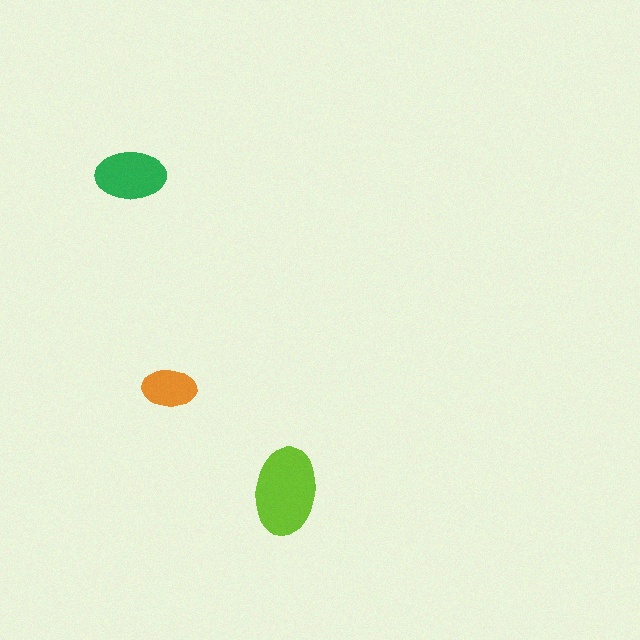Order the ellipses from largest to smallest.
the lime one, the green one, the orange one.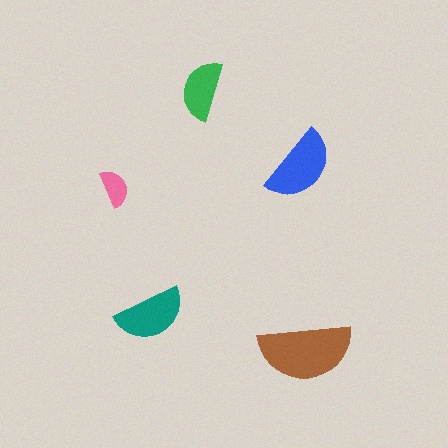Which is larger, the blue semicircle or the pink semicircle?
The blue one.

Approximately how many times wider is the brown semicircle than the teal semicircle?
About 1.5 times wider.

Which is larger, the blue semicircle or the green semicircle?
The blue one.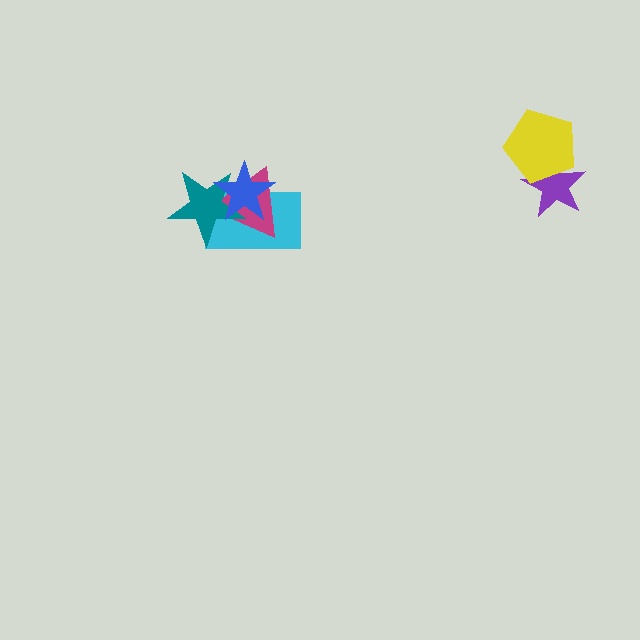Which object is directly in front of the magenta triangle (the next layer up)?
The teal star is directly in front of the magenta triangle.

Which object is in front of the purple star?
The yellow pentagon is in front of the purple star.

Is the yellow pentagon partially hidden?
No, no other shape covers it.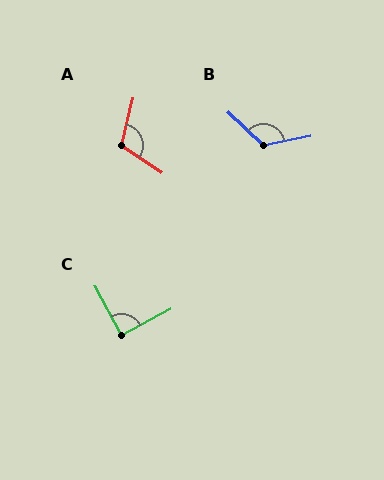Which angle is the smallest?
C, at approximately 91 degrees.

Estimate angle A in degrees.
Approximately 110 degrees.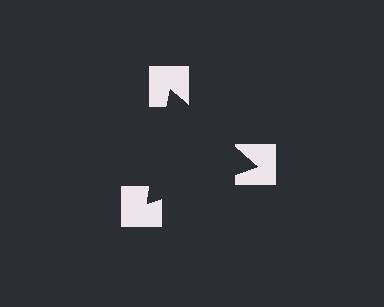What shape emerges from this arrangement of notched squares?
An illusory triangle — its edges are inferred from the aligned wedge cuts in the notched squares, not physically drawn.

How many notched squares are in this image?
There are 3 — one at each vertex of the illusory triangle.